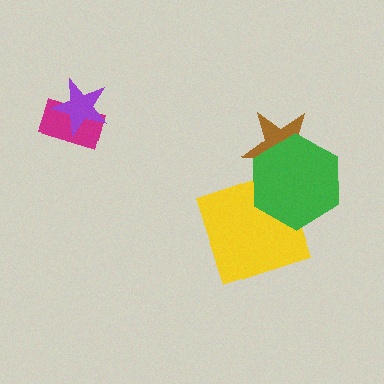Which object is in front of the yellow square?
The green hexagon is in front of the yellow square.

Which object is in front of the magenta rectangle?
The purple star is in front of the magenta rectangle.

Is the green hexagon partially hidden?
No, no other shape covers it.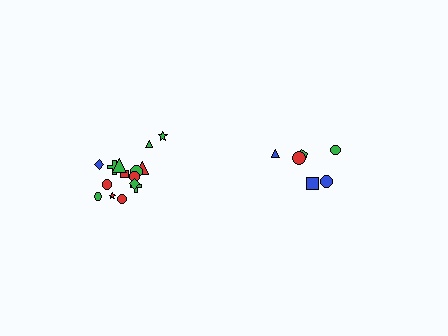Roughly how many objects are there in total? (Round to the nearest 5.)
Roughly 20 objects in total.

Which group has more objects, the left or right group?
The left group.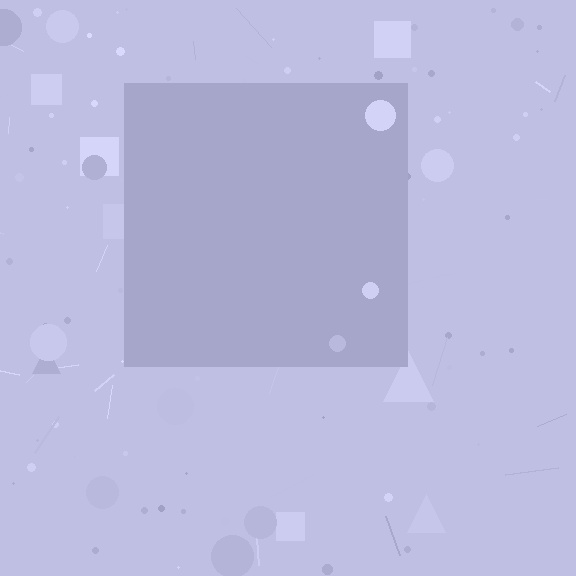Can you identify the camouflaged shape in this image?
The camouflaged shape is a square.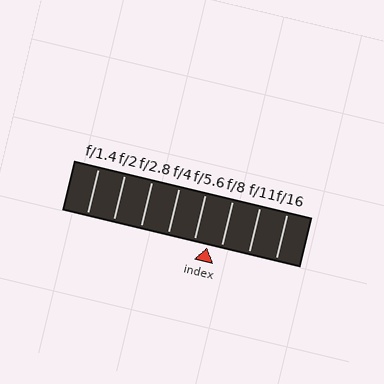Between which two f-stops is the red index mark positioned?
The index mark is between f/5.6 and f/8.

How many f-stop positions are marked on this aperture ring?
There are 8 f-stop positions marked.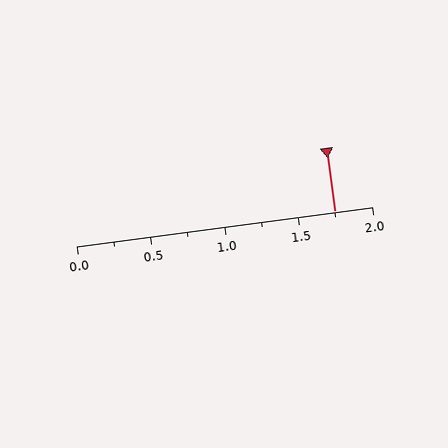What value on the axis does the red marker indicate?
The marker indicates approximately 1.75.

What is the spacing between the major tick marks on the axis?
The major ticks are spaced 0.5 apart.